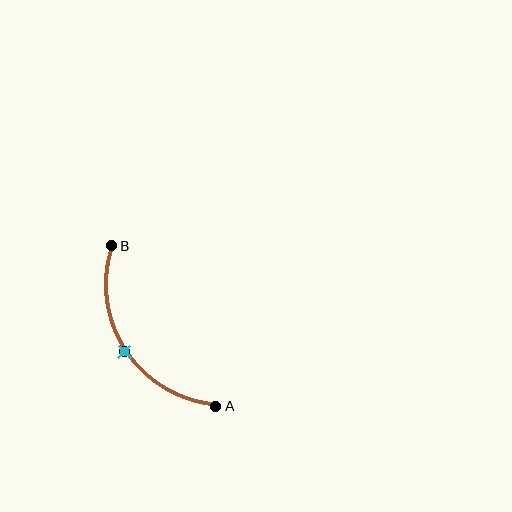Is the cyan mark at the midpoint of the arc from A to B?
Yes. The cyan mark lies on the arc at equal arc-length from both A and B — it is the arc midpoint.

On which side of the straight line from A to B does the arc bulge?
The arc bulges to the left of the straight line connecting A and B.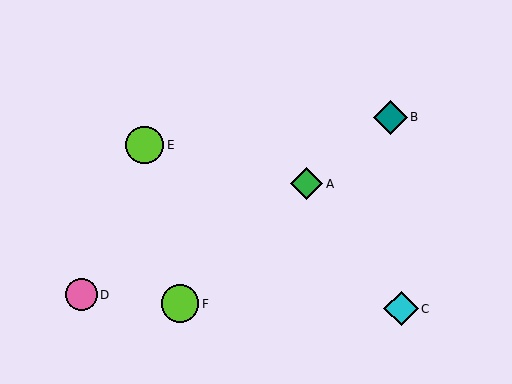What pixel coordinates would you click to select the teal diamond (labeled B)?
Click at (390, 117) to select the teal diamond B.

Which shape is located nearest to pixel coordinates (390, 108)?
The teal diamond (labeled B) at (390, 117) is nearest to that location.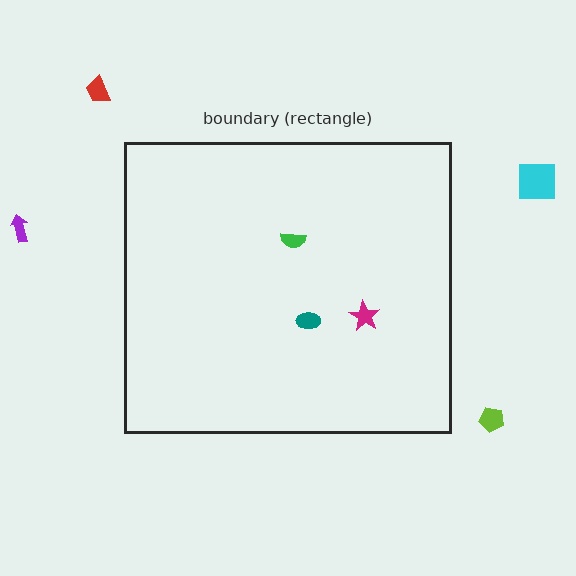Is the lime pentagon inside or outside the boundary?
Outside.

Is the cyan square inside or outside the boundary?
Outside.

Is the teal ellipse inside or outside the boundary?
Inside.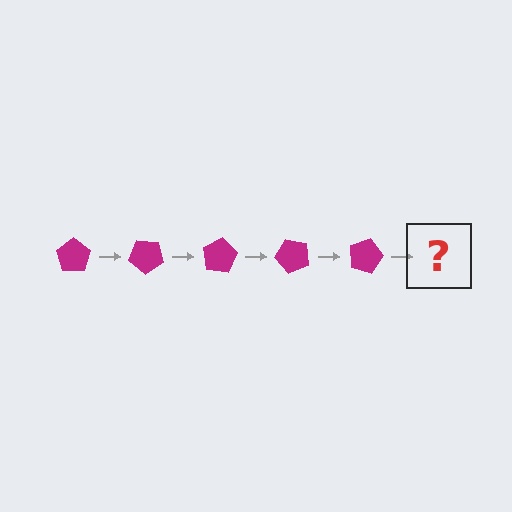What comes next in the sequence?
The next element should be a magenta pentagon rotated 200 degrees.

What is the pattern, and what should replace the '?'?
The pattern is that the pentagon rotates 40 degrees each step. The '?' should be a magenta pentagon rotated 200 degrees.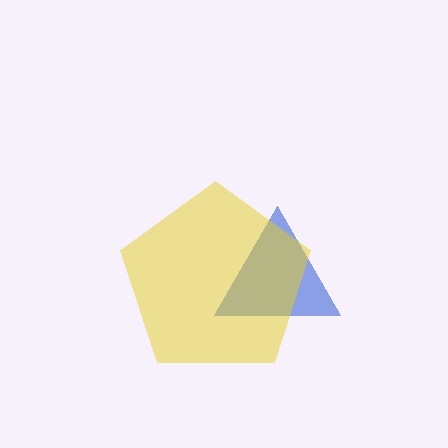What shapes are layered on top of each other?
The layered shapes are: a blue triangle, a yellow pentagon.